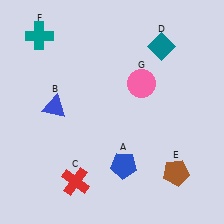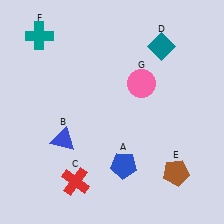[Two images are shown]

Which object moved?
The blue triangle (B) moved down.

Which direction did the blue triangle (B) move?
The blue triangle (B) moved down.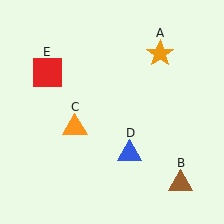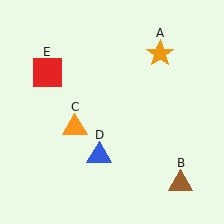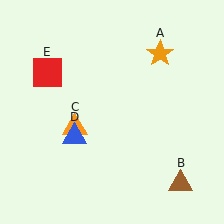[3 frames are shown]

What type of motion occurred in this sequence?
The blue triangle (object D) rotated clockwise around the center of the scene.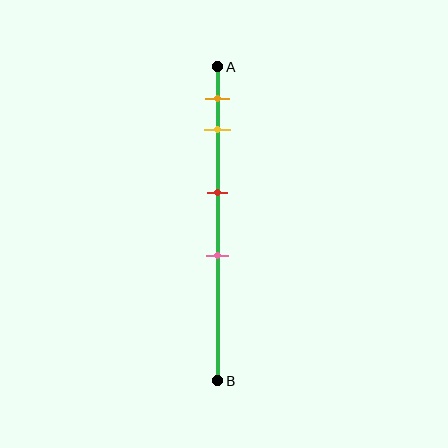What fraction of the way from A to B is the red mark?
The red mark is approximately 40% (0.4) of the way from A to B.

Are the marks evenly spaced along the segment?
No, the marks are not evenly spaced.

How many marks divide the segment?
There are 4 marks dividing the segment.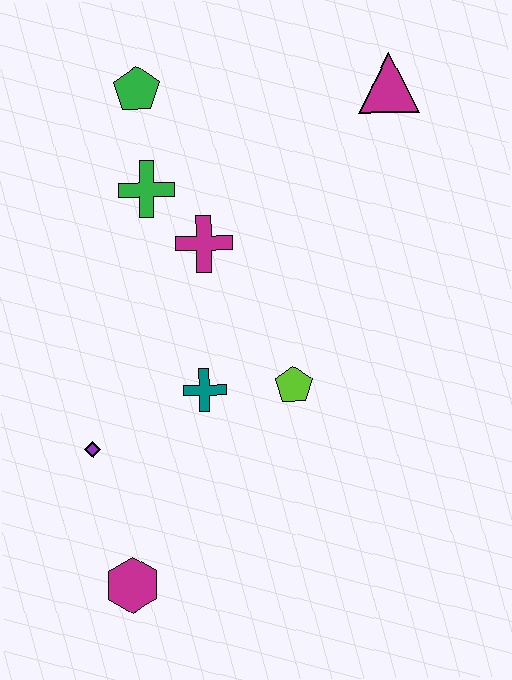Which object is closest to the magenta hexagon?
The purple diamond is closest to the magenta hexagon.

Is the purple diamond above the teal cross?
No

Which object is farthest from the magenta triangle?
The magenta hexagon is farthest from the magenta triangle.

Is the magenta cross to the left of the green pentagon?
No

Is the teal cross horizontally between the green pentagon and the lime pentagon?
Yes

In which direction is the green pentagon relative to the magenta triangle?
The green pentagon is to the left of the magenta triangle.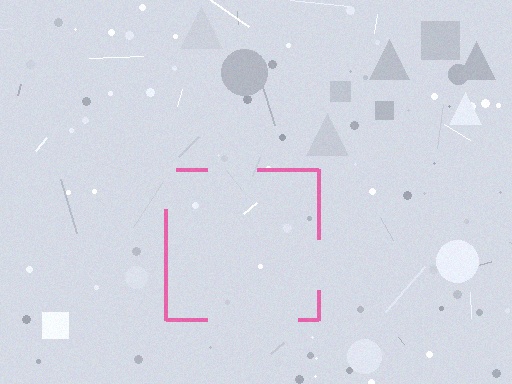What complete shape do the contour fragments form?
The contour fragments form a square.